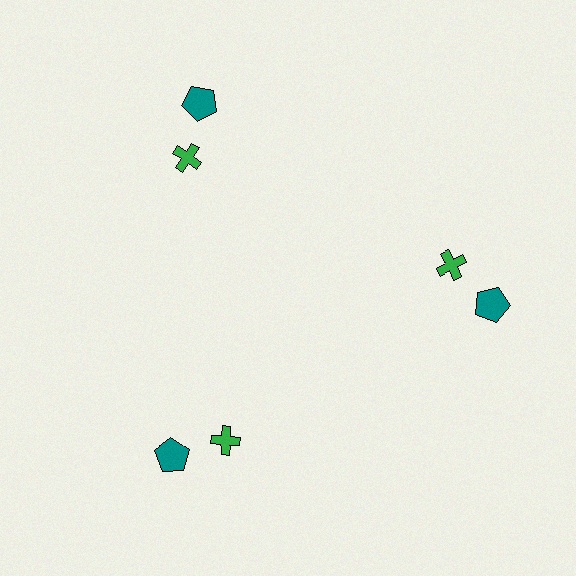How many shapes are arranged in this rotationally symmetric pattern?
There are 6 shapes, arranged in 3 groups of 2.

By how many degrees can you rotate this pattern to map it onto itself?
The pattern maps onto itself every 120 degrees of rotation.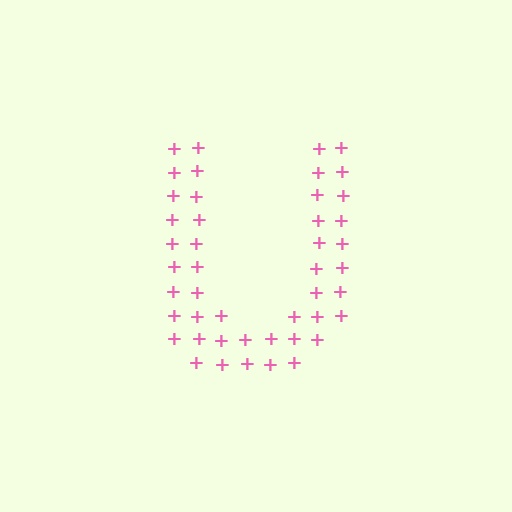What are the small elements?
The small elements are plus signs.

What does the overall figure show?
The overall figure shows the letter U.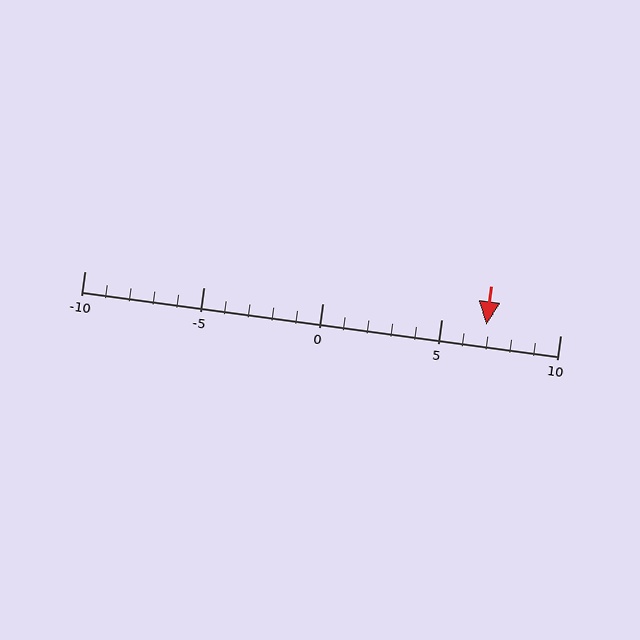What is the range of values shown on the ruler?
The ruler shows values from -10 to 10.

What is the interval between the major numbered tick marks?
The major tick marks are spaced 5 units apart.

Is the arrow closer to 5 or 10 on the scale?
The arrow is closer to 5.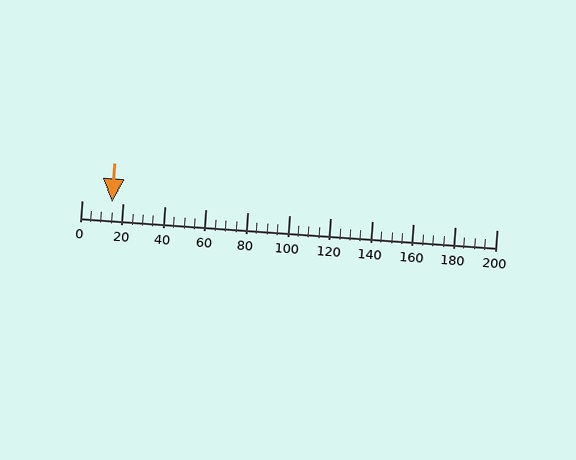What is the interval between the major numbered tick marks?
The major tick marks are spaced 20 units apart.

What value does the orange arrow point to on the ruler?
The orange arrow points to approximately 15.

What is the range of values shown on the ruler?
The ruler shows values from 0 to 200.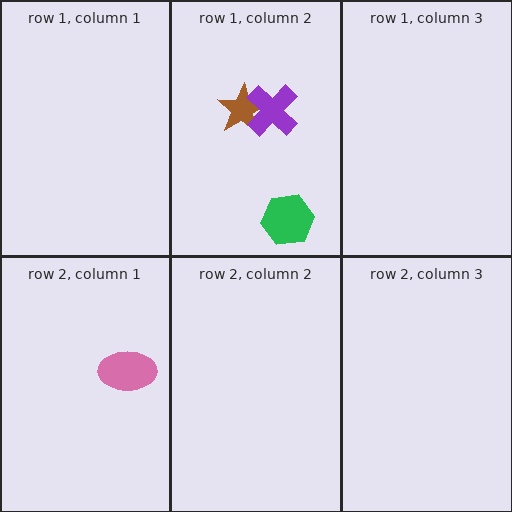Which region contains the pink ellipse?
The row 2, column 1 region.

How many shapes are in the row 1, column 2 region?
3.